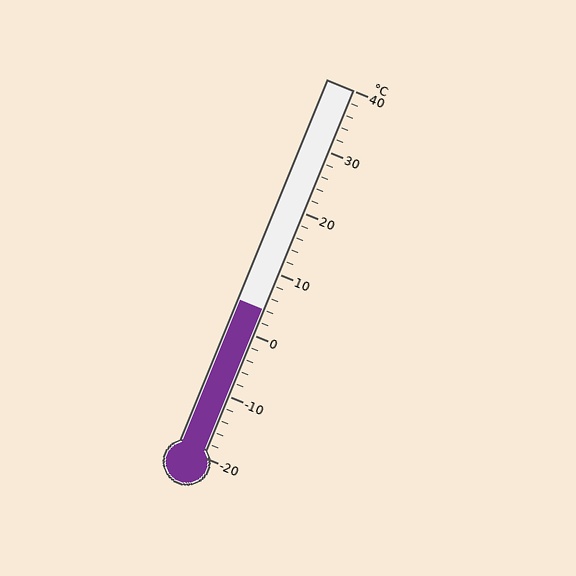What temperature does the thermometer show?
The thermometer shows approximately 4°C.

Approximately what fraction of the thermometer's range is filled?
The thermometer is filled to approximately 40% of its range.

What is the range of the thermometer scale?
The thermometer scale ranges from -20°C to 40°C.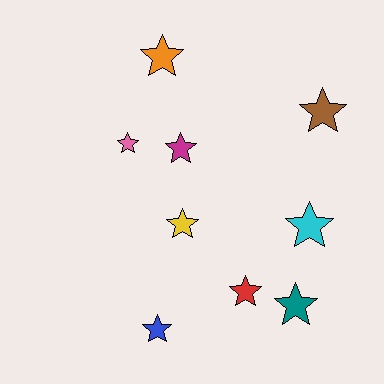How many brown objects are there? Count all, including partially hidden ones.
There is 1 brown object.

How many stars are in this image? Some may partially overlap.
There are 9 stars.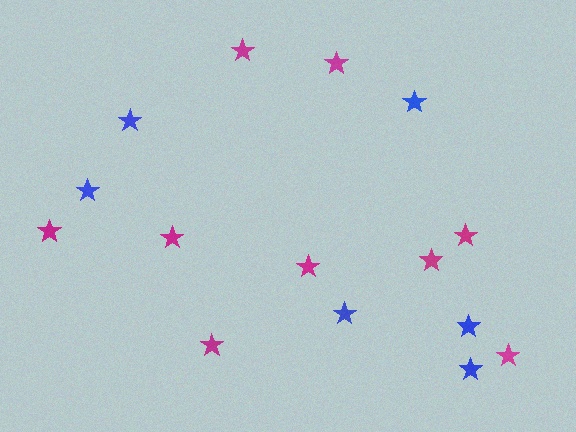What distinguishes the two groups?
There are 2 groups: one group of blue stars (6) and one group of magenta stars (9).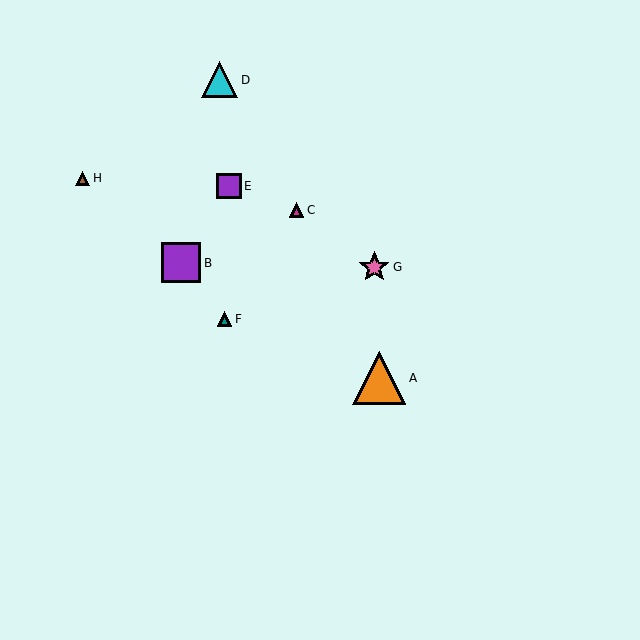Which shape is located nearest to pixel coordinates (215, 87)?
The cyan triangle (labeled D) at (220, 80) is nearest to that location.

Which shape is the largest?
The orange triangle (labeled A) is the largest.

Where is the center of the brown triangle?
The center of the brown triangle is at (83, 178).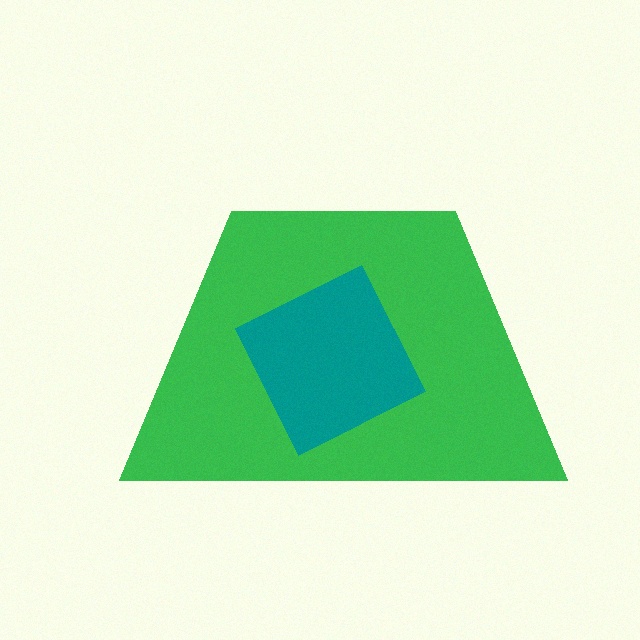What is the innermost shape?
The teal diamond.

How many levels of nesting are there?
2.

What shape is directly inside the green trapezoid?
The teal diamond.